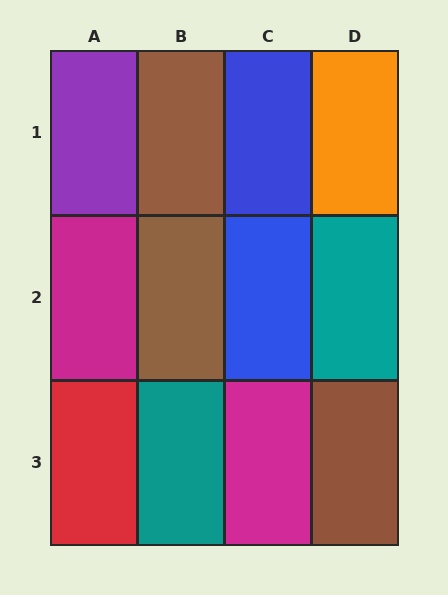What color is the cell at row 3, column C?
Magenta.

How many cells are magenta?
2 cells are magenta.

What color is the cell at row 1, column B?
Brown.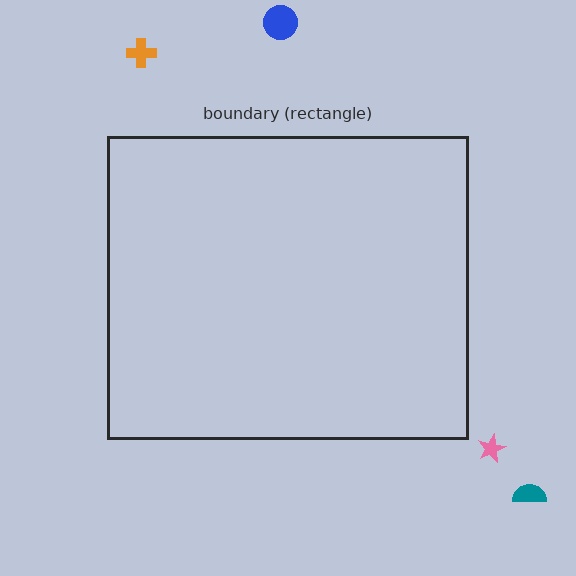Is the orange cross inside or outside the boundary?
Outside.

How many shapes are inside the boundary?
0 inside, 4 outside.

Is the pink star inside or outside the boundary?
Outside.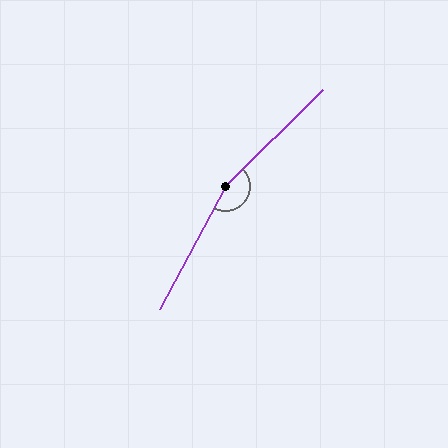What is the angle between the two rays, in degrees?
Approximately 163 degrees.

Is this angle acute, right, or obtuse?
It is obtuse.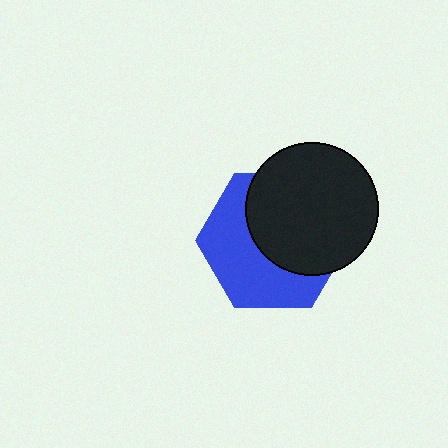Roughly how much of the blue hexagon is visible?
About half of it is visible (roughly 49%).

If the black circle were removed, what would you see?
You would see the complete blue hexagon.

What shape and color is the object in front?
The object in front is a black circle.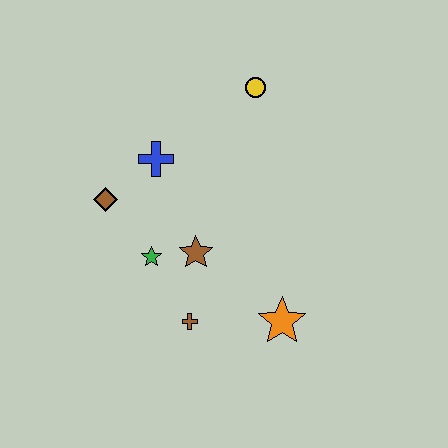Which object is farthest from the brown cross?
The yellow circle is farthest from the brown cross.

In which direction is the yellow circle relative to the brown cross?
The yellow circle is above the brown cross.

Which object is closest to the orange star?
The brown cross is closest to the orange star.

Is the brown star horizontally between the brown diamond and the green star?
No